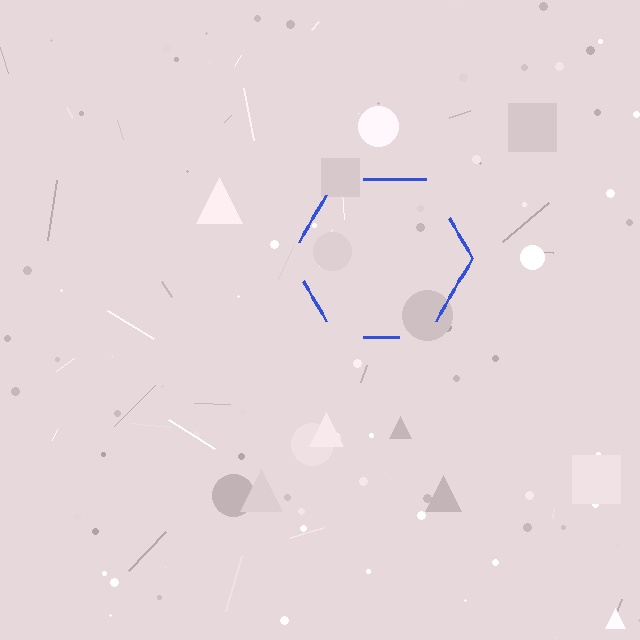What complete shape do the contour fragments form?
The contour fragments form a hexagon.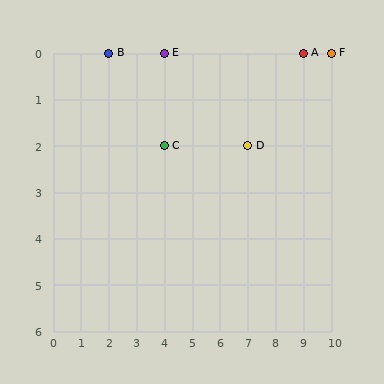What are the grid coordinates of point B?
Point B is at grid coordinates (2, 0).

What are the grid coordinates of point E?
Point E is at grid coordinates (4, 0).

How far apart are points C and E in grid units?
Points C and E are 2 rows apart.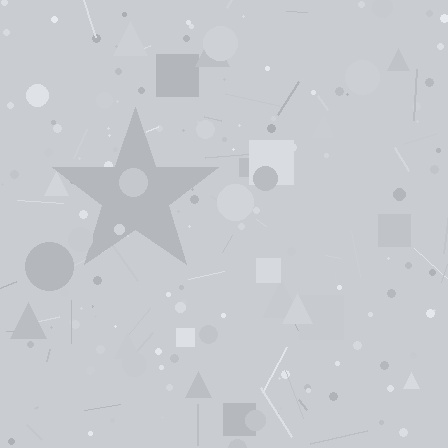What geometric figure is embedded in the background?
A star is embedded in the background.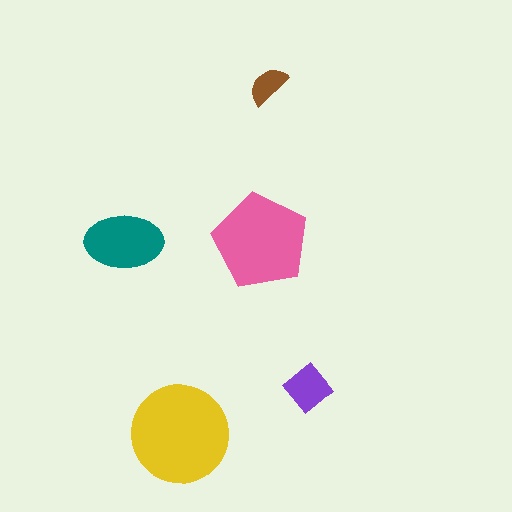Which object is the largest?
The yellow circle.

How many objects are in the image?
There are 5 objects in the image.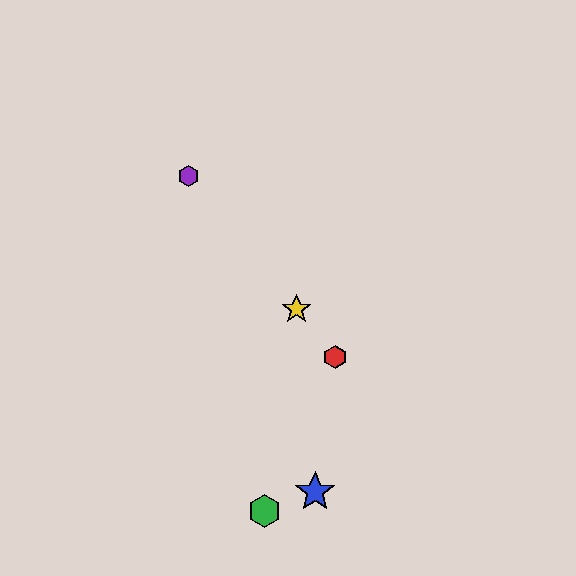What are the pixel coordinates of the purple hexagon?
The purple hexagon is at (189, 176).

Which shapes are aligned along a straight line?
The red hexagon, the yellow star, the purple hexagon are aligned along a straight line.